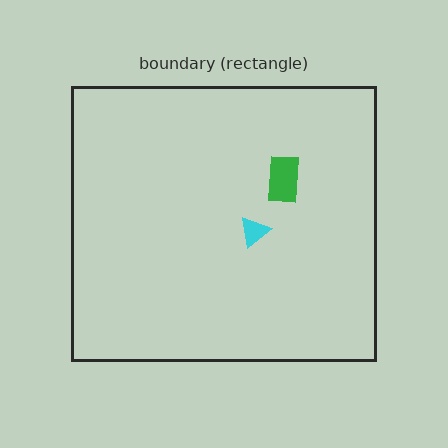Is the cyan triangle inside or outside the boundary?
Inside.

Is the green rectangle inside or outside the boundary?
Inside.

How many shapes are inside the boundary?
2 inside, 0 outside.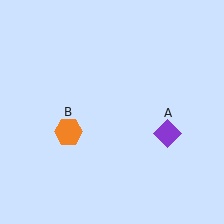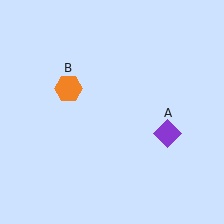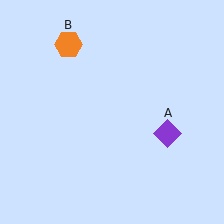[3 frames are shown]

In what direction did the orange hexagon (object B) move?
The orange hexagon (object B) moved up.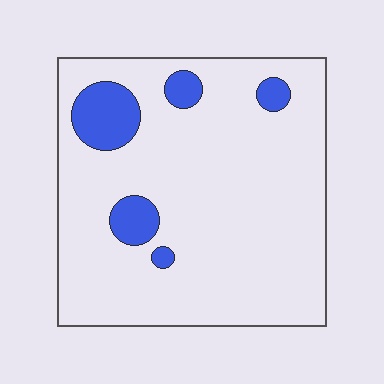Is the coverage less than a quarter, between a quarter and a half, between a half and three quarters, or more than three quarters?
Less than a quarter.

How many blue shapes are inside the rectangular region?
5.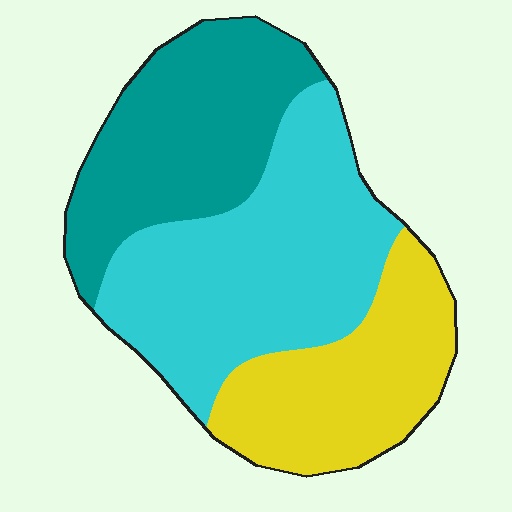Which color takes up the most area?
Cyan, at roughly 40%.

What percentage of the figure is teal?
Teal takes up between a quarter and a half of the figure.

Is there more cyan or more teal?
Cyan.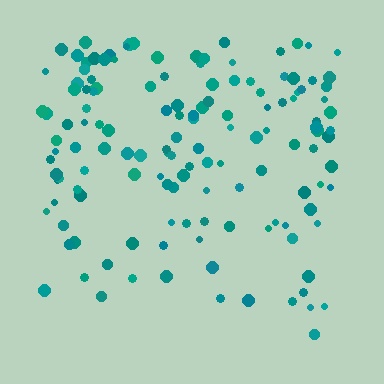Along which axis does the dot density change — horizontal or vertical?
Vertical.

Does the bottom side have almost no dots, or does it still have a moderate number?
Still a moderate number, just noticeably fewer than the top.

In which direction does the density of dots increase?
From bottom to top, with the top side densest.